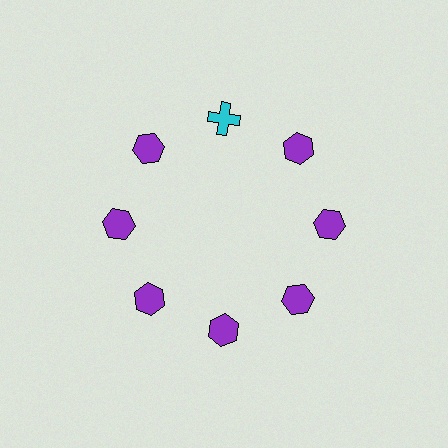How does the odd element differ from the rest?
It differs in both color (cyan instead of purple) and shape (cross instead of hexagon).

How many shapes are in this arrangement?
There are 8 shapes arranged in a ring pattern.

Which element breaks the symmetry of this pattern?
The cyan cross at roughly the 12 o'clock position breaks the symmetry. All other shapes are purple hexagons.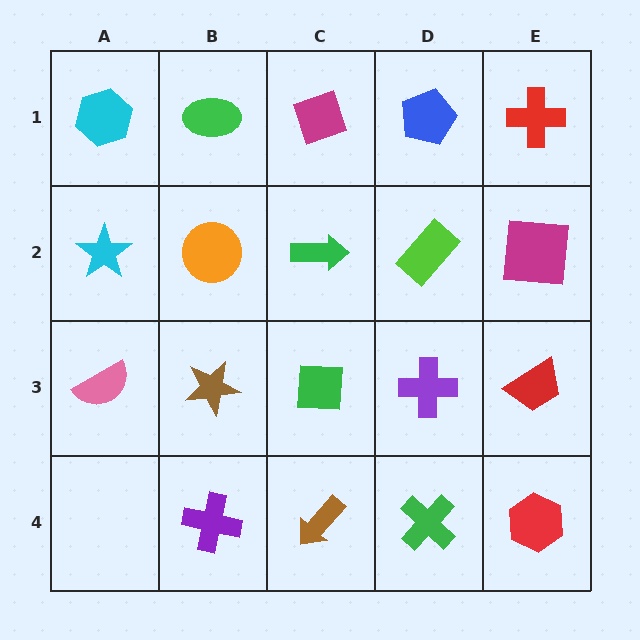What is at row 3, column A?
A pink semicircle.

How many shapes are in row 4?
4 shapes.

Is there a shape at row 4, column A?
No, that cell is empty.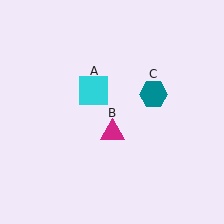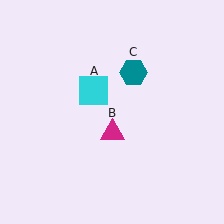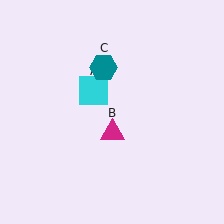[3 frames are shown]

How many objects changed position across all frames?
1 object changed position: teal hexagon (object C).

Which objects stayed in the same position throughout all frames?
Cyan square (object A) and magenta triangle (object B) remained stationary.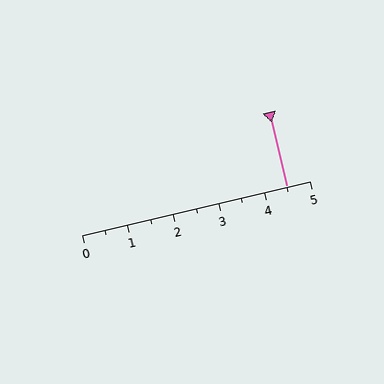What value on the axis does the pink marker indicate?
The marker indicates approximately 4.5.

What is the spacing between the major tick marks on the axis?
The major ticks are spaced 1 apart.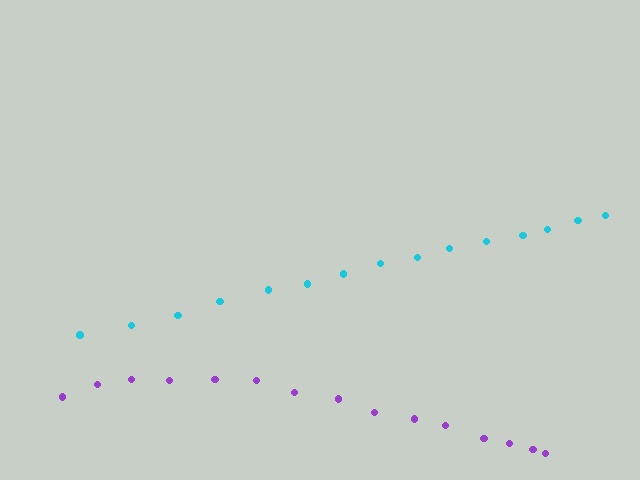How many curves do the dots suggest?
There are 2 distinct paths.